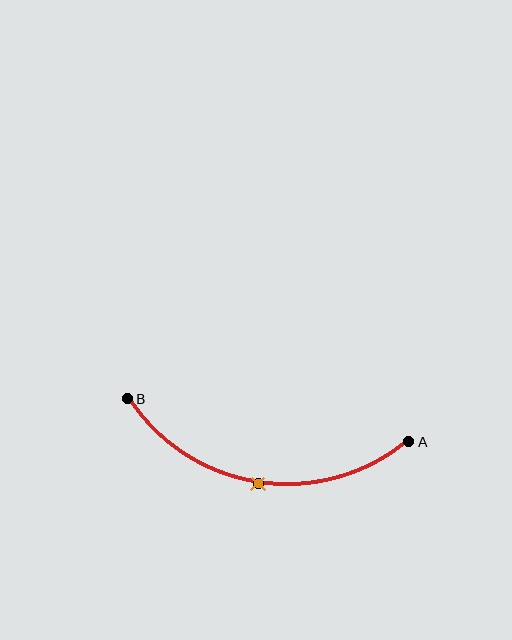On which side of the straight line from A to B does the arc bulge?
The arc bulges below the straight line connecting A and B.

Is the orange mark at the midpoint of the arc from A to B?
Yes. The orange mark lies on the arc at equal arc-length from both A and B — it is the arc midpoint.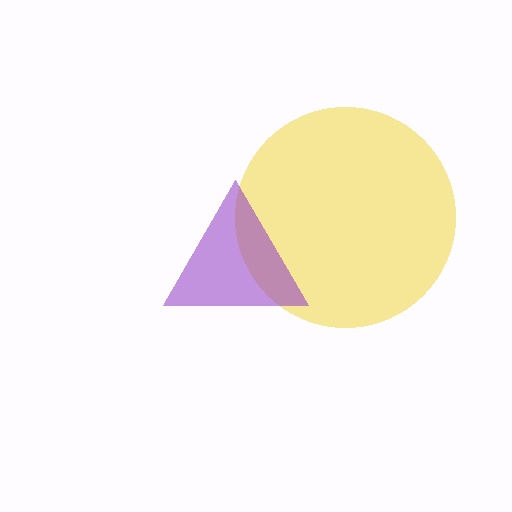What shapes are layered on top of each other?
The layered shapes are: a yellow circle, a purple triangle.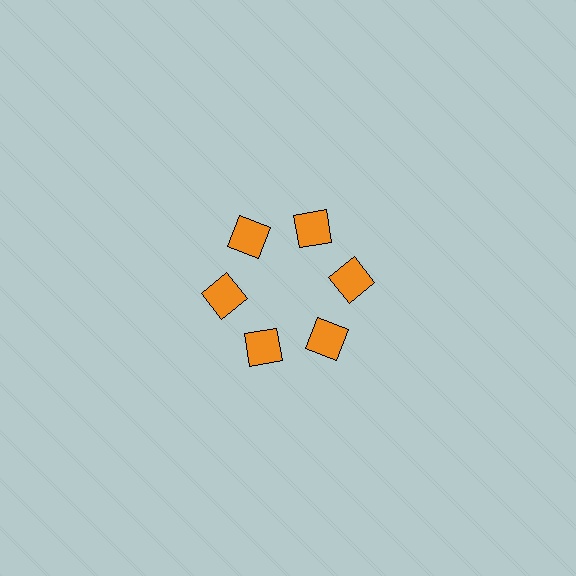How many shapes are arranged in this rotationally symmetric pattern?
There are 6 shapes, arranged in 6 groups of 1.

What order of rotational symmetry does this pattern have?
This pattern has 6-fold rotational symmetry.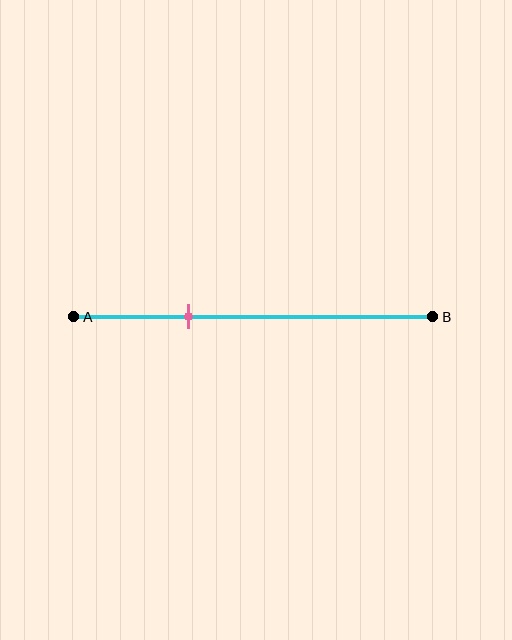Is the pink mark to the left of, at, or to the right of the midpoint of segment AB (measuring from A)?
The pink mark is to the left of the midpoint of segment AB.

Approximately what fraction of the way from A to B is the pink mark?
The pink mark is approximately 30% of the way from A to B.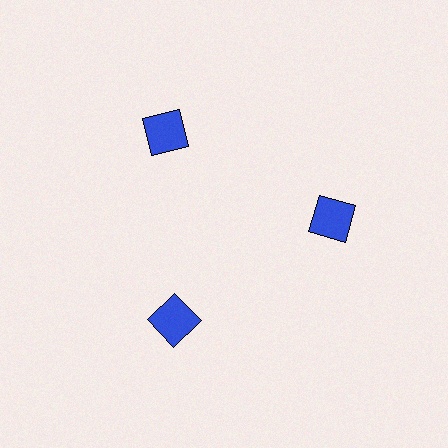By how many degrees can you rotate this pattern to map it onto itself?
The pattern maps onto itself every 120 degrees of rotation.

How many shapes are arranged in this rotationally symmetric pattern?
There are 3 shapes, arranged in 3 groups of 1.